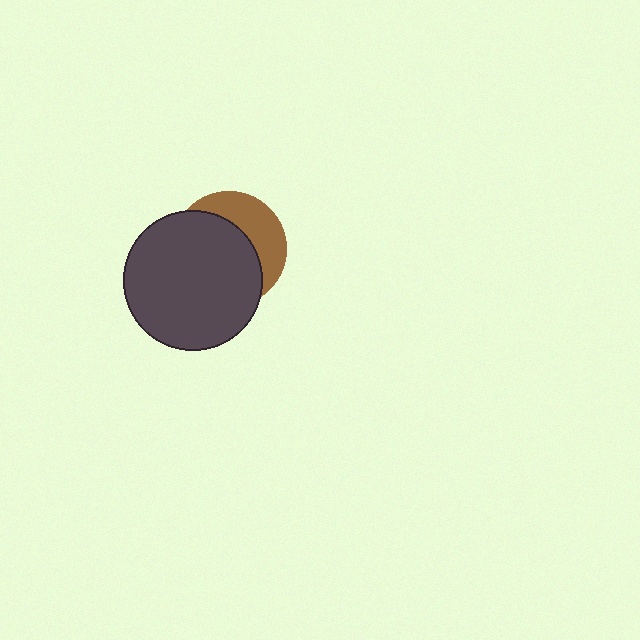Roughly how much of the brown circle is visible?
A small part of it is visible (roughly 35%).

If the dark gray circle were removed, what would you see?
You would see the complete brown circle.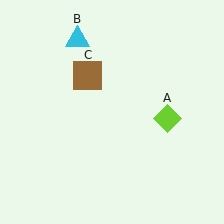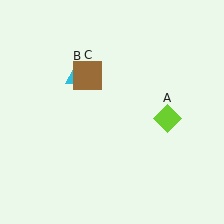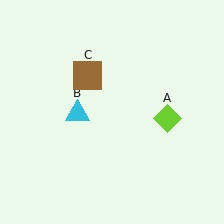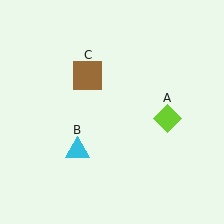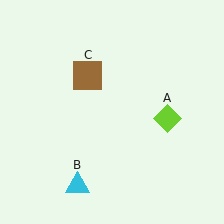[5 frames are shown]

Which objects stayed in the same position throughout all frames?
Lime diamond (object A) and brown square (object C) remained stationary.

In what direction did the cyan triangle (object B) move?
The cyan triangle (object B) moved down.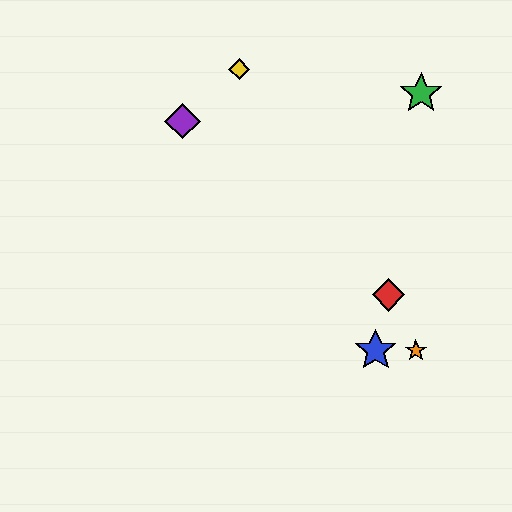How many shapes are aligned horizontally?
2 shapes (the blue star, the orange star) are aligned horizontally.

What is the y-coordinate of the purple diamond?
The purple diamond is at y≈121.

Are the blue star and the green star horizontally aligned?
No, the blue star is at y≈350 and the green star is at y≈93.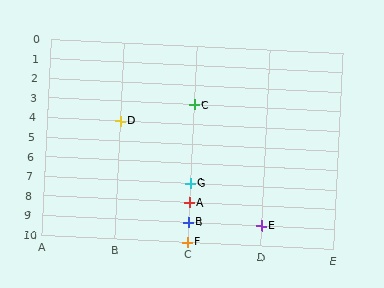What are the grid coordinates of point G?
Point G is at grid coordinates (C, 7).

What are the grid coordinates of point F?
Point F is at grid coordinates (C, 10).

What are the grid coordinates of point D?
Point D is at grid coordinates (B, 4).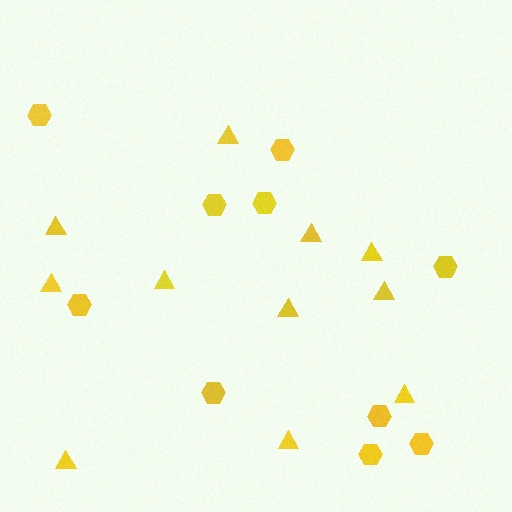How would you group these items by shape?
There are 2 groups: one group of hexagons (10) and one group of triangles (11).